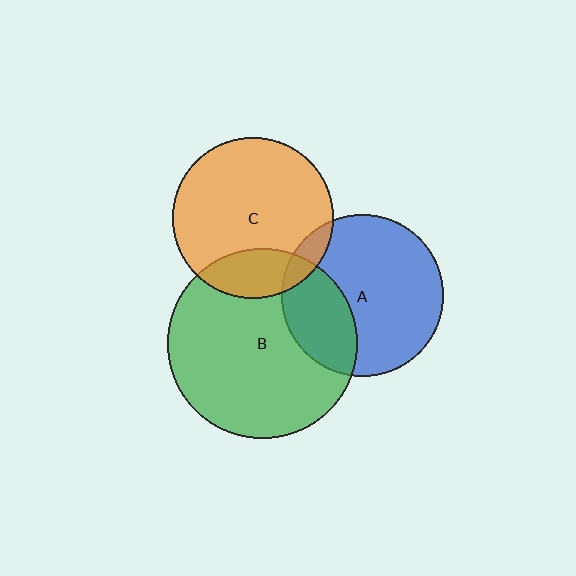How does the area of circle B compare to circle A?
Approximately 1.4 times.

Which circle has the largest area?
Circle B (green).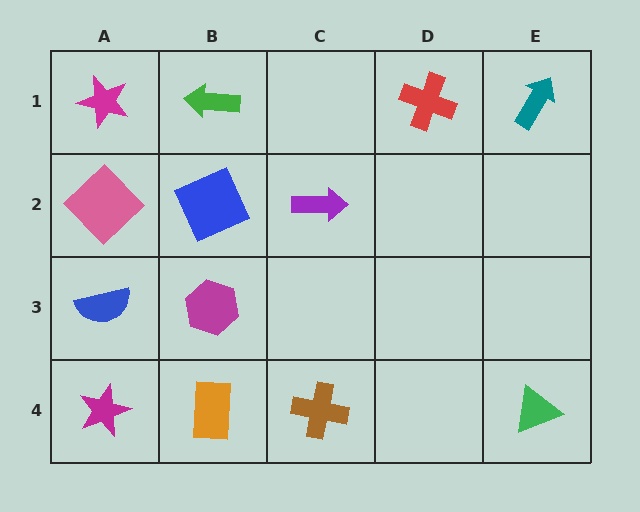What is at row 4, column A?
A magenta star.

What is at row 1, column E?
A teal arrow.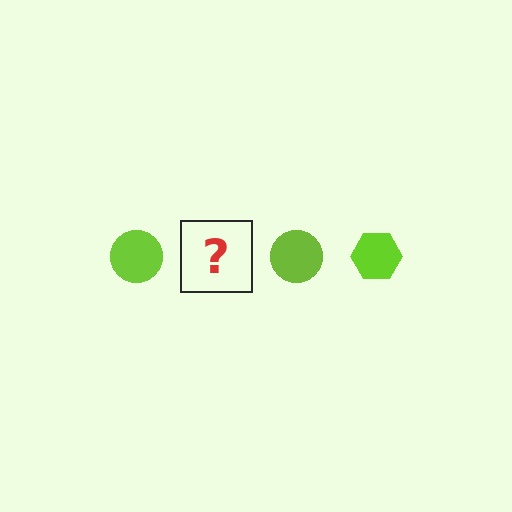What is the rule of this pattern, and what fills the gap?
The rule is that the pattern cycles through circle, hexagon shapes in lime. The gap should be filled with a lime hexagon.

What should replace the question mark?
The question mark should be replaced with a lime hexagon.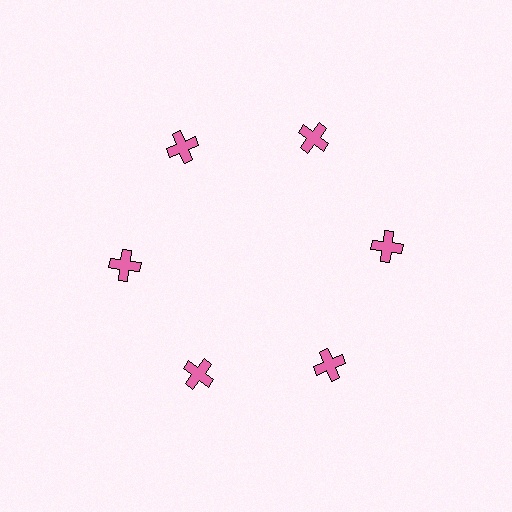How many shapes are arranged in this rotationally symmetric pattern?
There are 6 shapes, arranged in 6 groups of 1.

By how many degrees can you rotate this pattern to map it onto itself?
The pattern maps onto itself every 60 degrees of rotation.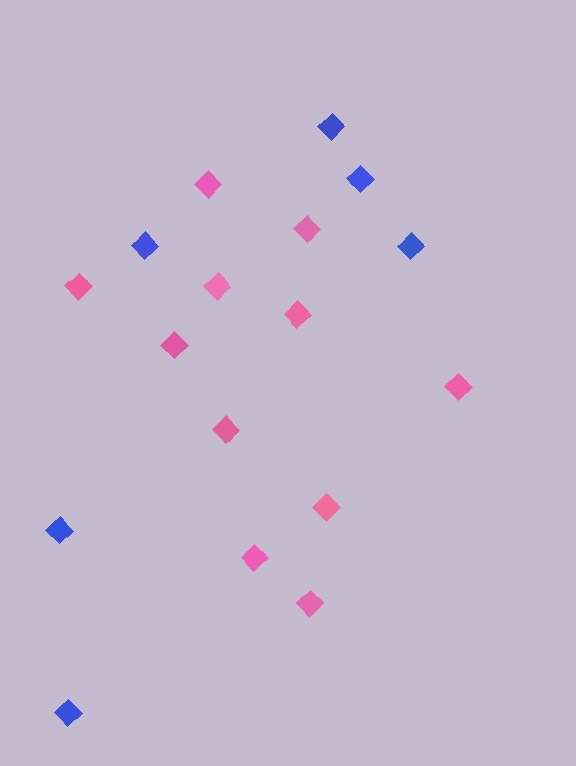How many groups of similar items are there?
There are 2 groups: one group of pink diamonds (11) and one group of blue diamonds (6).